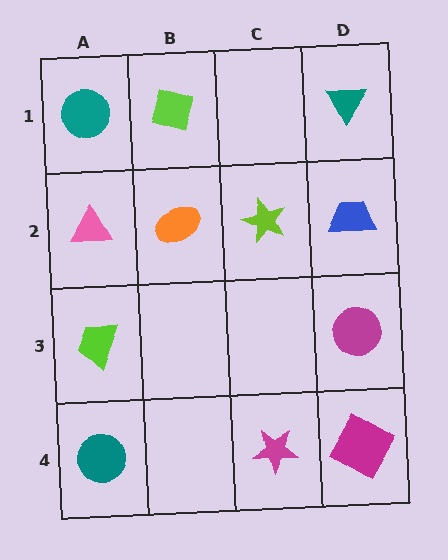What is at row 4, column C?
A magenta star.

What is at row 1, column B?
A lime diamond.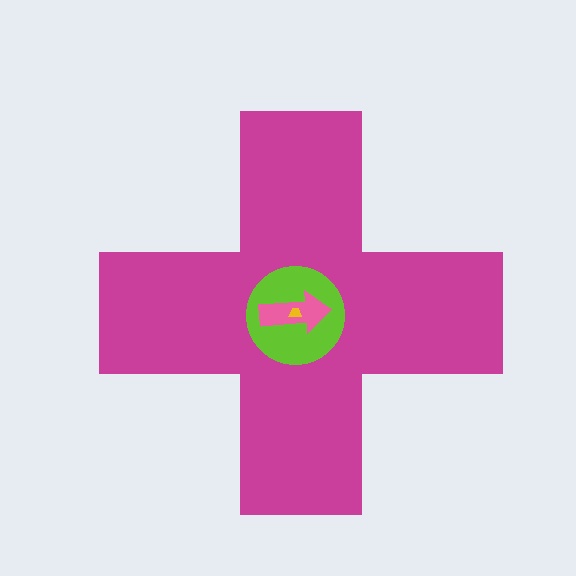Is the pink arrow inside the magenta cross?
Yes.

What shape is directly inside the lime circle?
The pink arrow.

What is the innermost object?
The yellow trapezoid.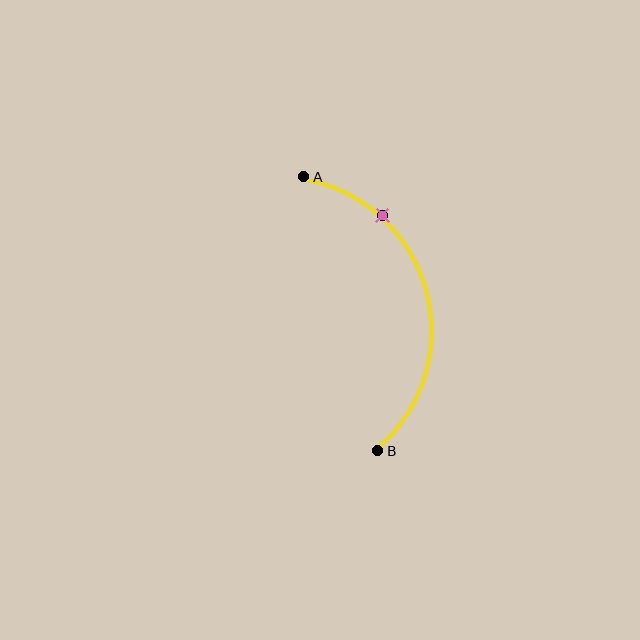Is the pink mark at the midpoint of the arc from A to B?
No. The pink mark lies on the arc but is closer to endpoint A. The arc midpoint would be at the point on the curve equidistant along the arc from both A and B.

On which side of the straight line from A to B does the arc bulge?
The arc bulges to the right of the straight line connecting A and B.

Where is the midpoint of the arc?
The arc midpoint is the point on the curve farthest from the straight line joining A and B. It sits to the right of that line.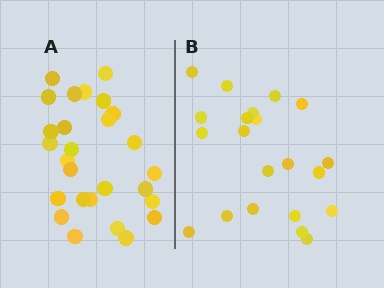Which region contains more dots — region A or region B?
Region A (the left region) has more dots.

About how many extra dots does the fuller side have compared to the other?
Region A has about 6 more dots than region B.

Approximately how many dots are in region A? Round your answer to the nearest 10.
About 30 dots. (The exact count is 27, which rounds to 30.)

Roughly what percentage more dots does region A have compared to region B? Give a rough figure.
About 30% more.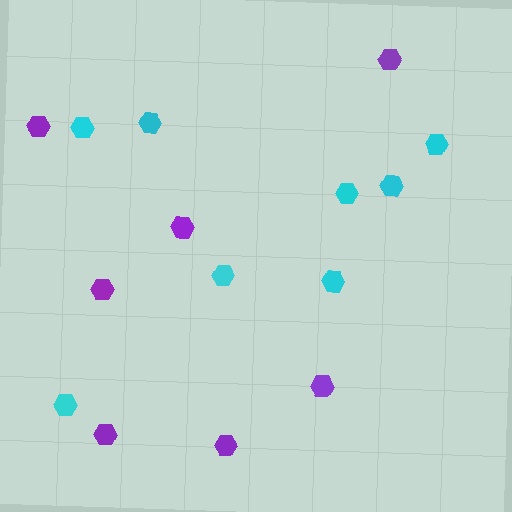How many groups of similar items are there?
There are 2 groups: one group of cyan hexagons (8) and one group of purple hexagons (7).